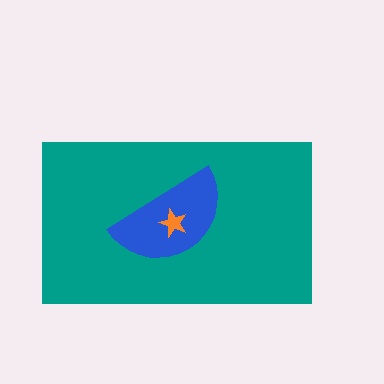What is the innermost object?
The orange star.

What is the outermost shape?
The teal rectangle.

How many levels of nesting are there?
3.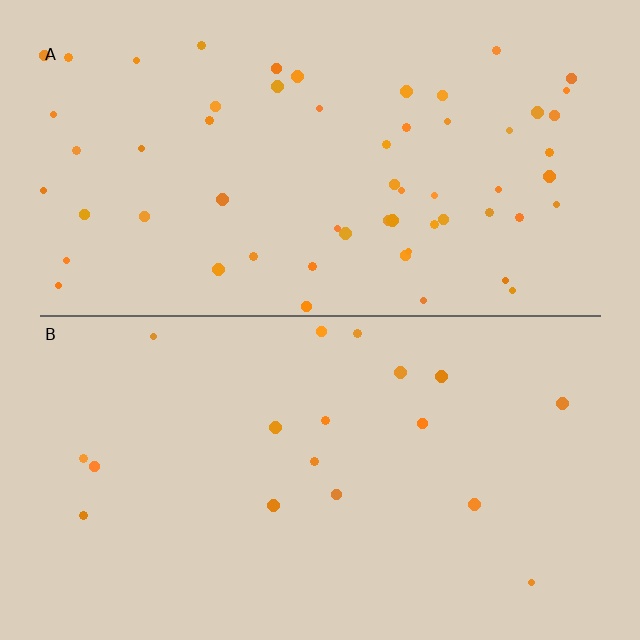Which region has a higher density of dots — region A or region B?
A (the top).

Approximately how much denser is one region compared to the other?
Approximately 3.3× — region A over region B.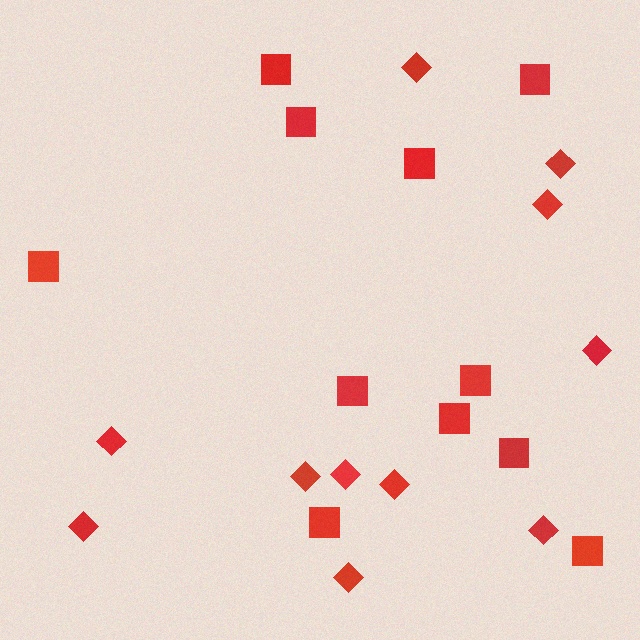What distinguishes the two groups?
There are 2 groups: one group of squares (11) and one group of diamonds (11).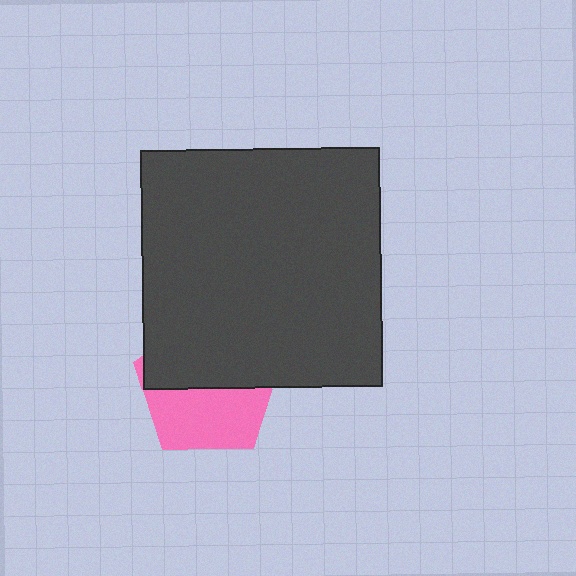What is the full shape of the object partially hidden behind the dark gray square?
The partially hidden object is a pink pentagon.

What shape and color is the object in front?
The object in front is a dark gray square.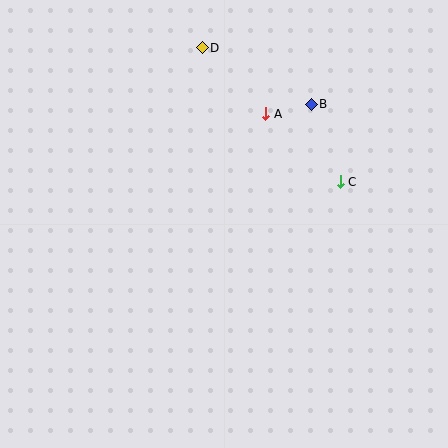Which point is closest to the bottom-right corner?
Point C is closest to the bottom-right corner.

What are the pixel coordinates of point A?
Point A is at (266, 114).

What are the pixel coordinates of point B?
Point B is at (311, 104).